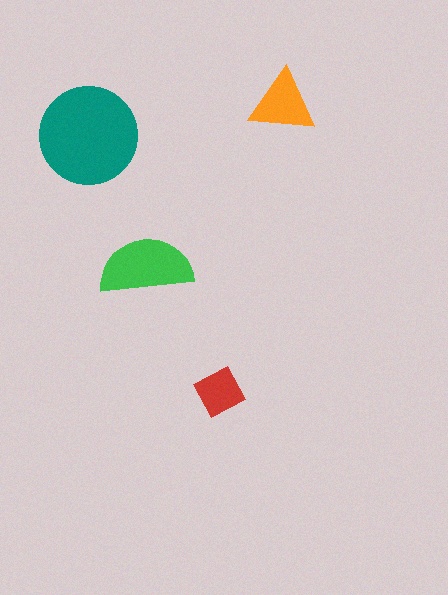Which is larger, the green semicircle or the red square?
The green semicircle.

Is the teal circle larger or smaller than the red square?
Larger.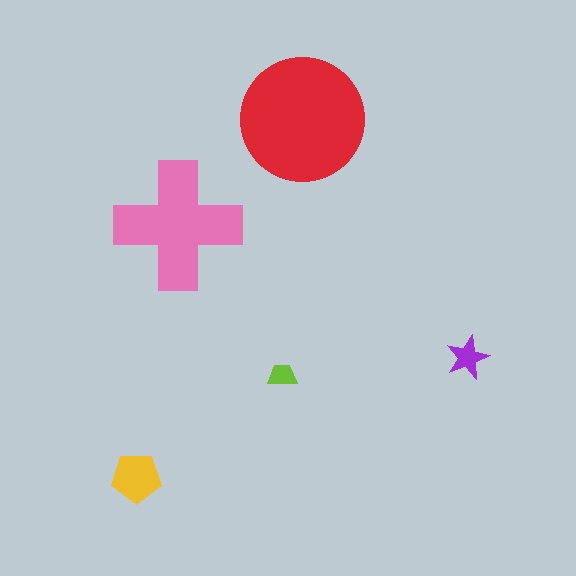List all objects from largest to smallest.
The red circle, the pink cross, the yellow pentagon, the purple star, the lime trapezoid.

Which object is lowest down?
The yellow pentagon is bottommost.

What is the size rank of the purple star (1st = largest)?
4th.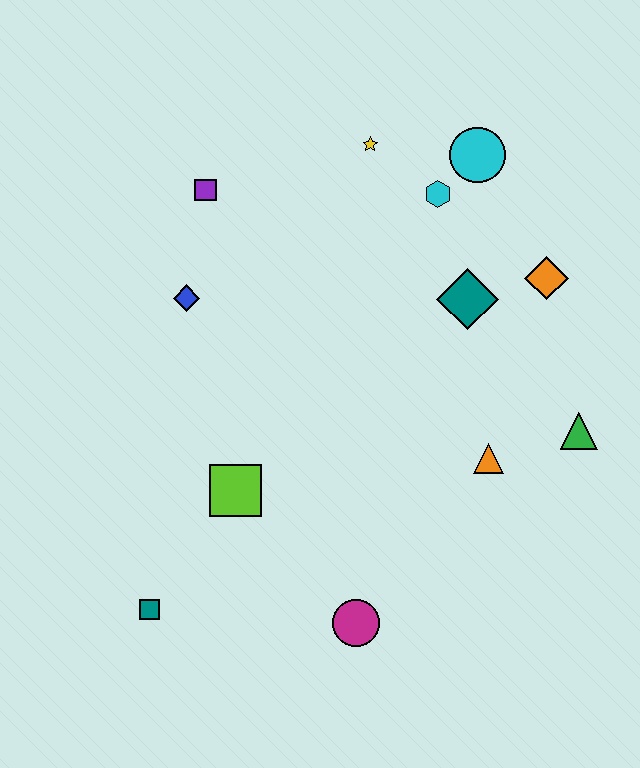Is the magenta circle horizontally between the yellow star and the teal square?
Yes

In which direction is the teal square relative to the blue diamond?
The teal square is below the blue diamond.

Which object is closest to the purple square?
The blue diamond is closest to the purple square.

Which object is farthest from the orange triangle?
The purple square is farthest from the orange triangle.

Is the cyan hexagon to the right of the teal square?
Yes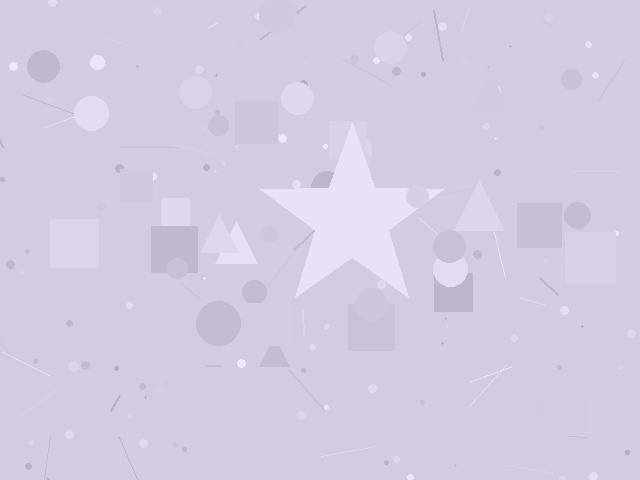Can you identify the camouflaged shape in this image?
The camouflaged shape is a star.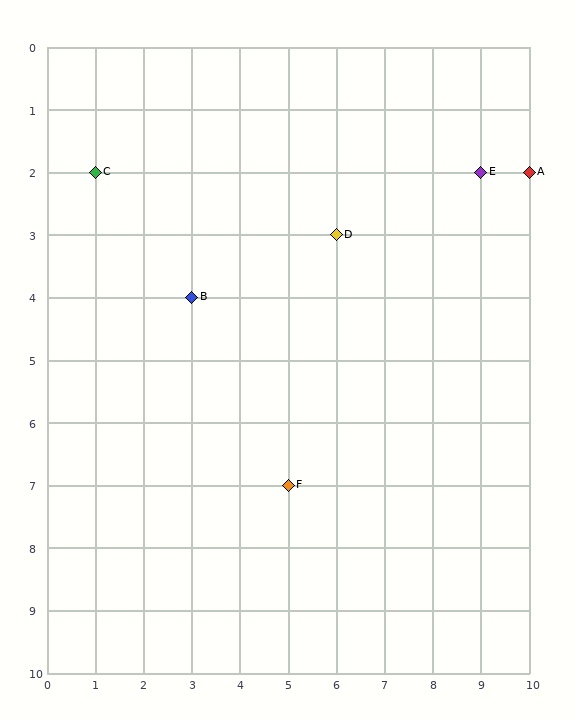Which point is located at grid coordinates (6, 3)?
Point D is at (6, 3).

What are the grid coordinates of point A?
Point A is at grid coordinates (10, 2).